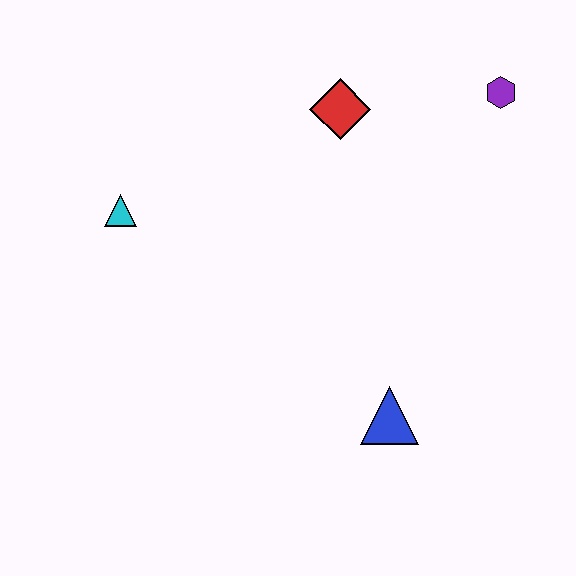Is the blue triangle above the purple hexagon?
No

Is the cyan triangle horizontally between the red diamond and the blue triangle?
No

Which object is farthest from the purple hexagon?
The cyan triangle is farthest from the purple hexagon.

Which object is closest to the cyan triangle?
The red diamond is closest to the cyan triangle.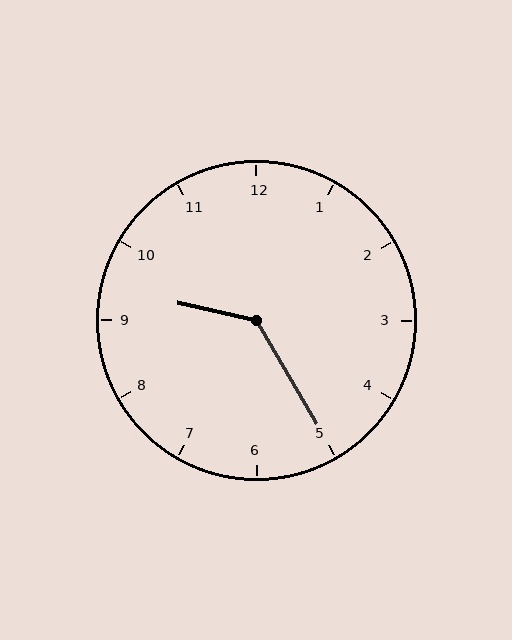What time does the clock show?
9:25.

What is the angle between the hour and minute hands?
Approximately 132 degrees.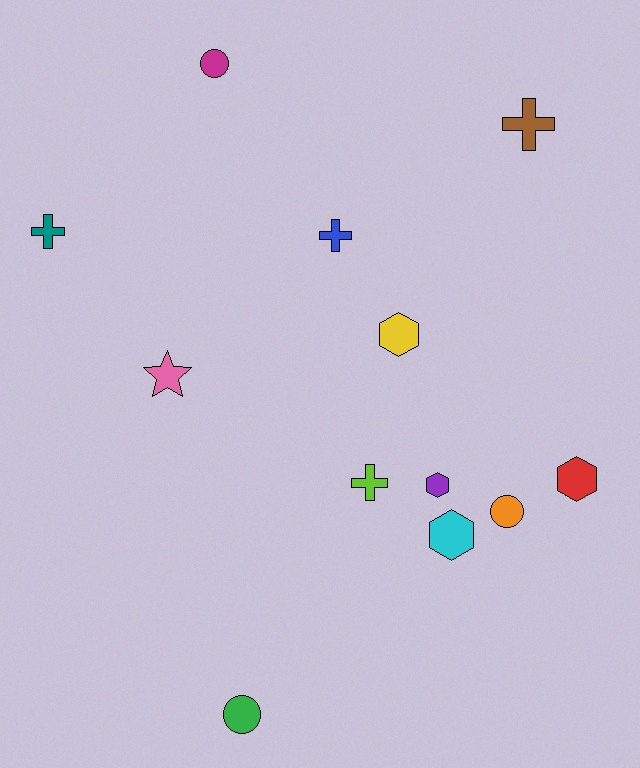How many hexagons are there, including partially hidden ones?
There are 4 hexagons.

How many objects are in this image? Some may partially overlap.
There are 12 objects.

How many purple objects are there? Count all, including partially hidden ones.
There is 1 purple object.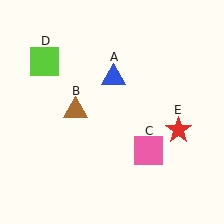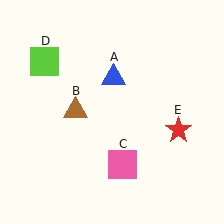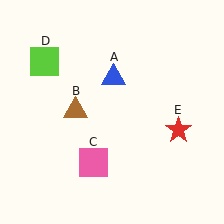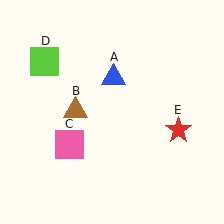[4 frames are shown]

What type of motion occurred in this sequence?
The pink square (object C) rotated clockwise around the center of the scene.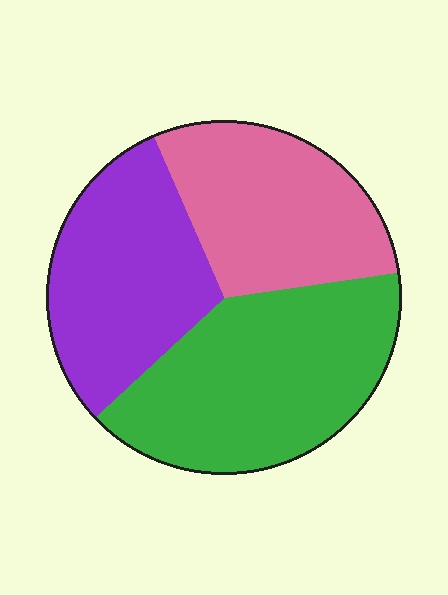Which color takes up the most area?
Green, at roughly 40%.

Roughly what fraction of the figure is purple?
Purple covers around 30% of the figure.